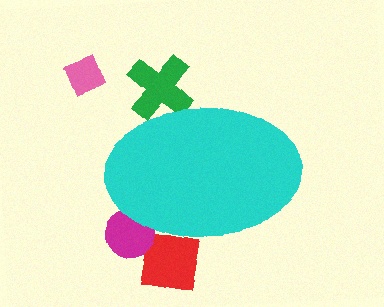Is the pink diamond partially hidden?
No, the pink diamond is fully visible.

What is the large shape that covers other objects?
A cyan ellipse.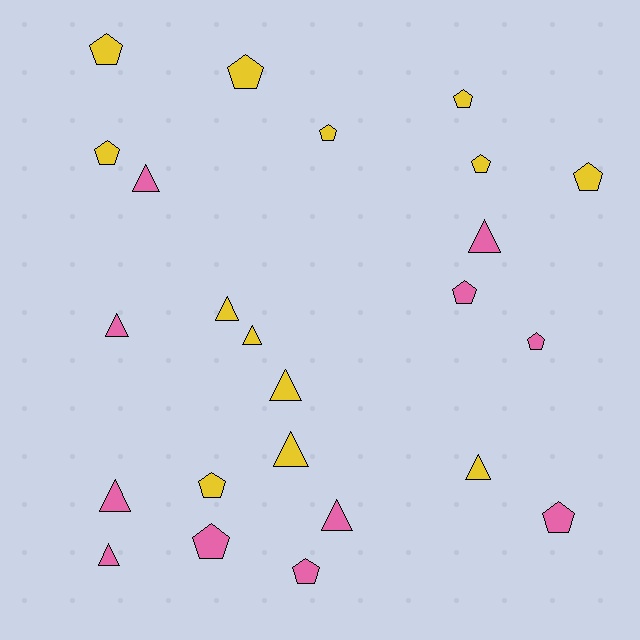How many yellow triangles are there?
There are 5 yellow triangles.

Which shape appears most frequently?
Pentagon, with 13 objects.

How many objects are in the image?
There are 24 objects.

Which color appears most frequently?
Yellow, with 13 objects.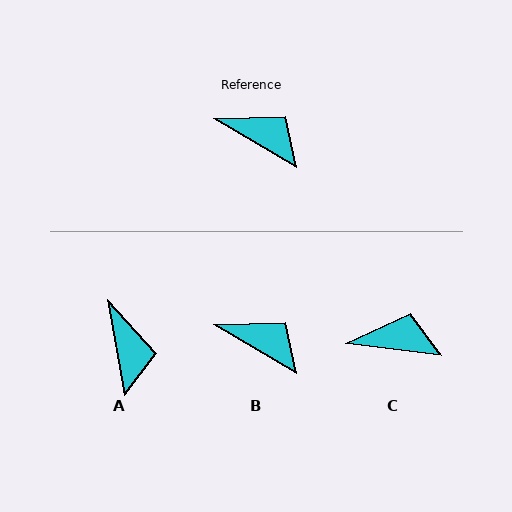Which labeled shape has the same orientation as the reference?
B.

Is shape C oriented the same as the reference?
No, it is off by about 23 degrees.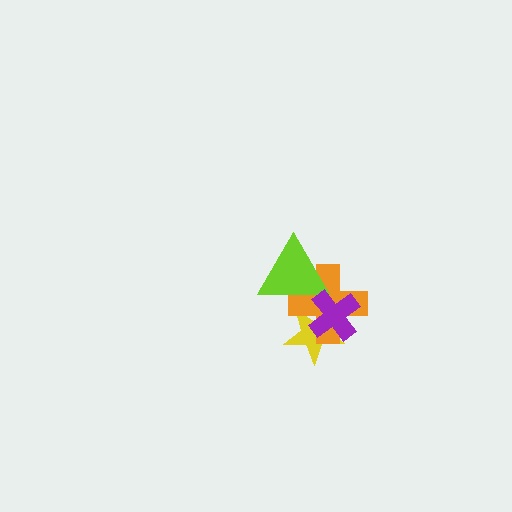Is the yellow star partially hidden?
Yes, it is partially covered by another shape.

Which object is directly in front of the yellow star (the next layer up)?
The orange cross is directly in front of the yellow star.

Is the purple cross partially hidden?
No, no other shape covers it.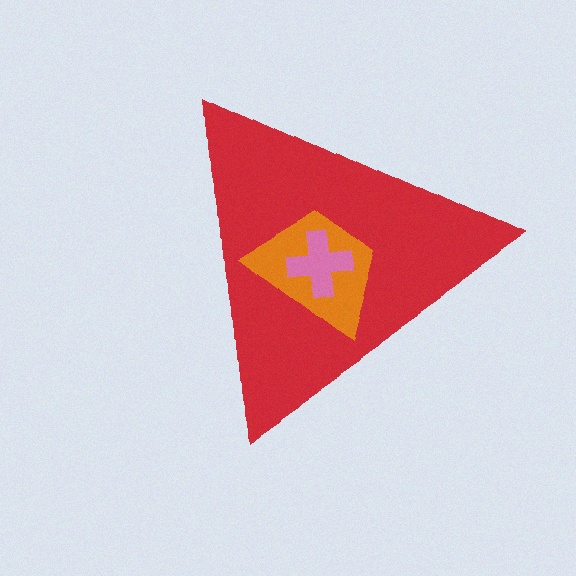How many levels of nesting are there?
3.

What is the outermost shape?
The red triangle.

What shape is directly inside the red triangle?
The orange trapezoid.